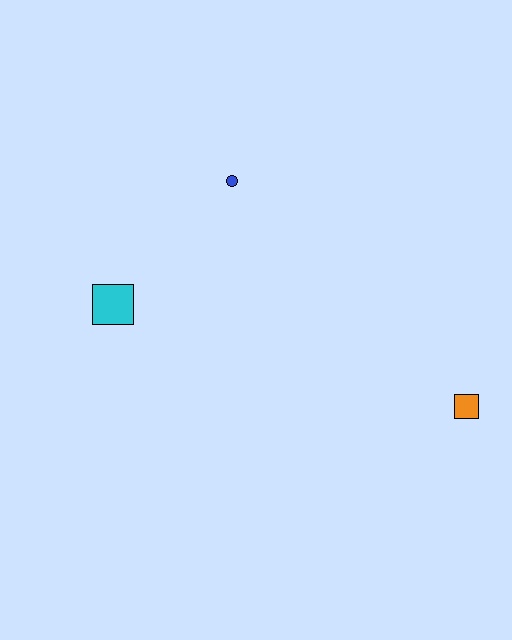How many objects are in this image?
There are 3 objects.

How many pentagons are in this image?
There are no pentagons.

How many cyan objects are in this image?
There is 1 cyan object.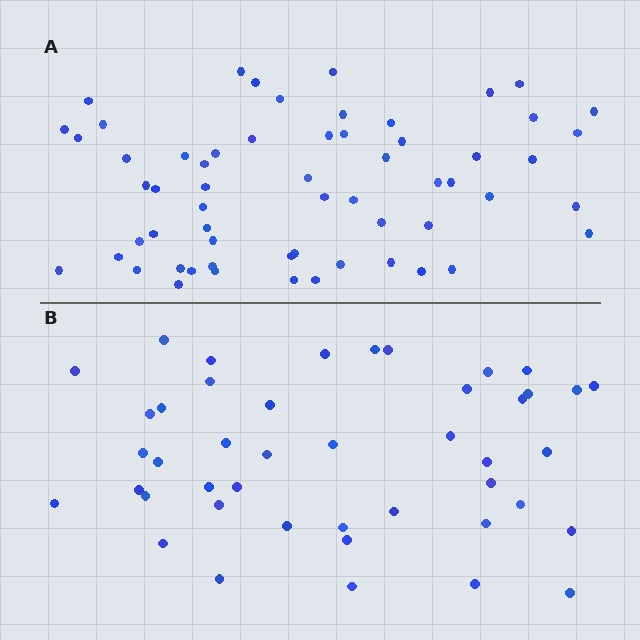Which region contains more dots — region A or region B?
Region A (the top region) has more dots.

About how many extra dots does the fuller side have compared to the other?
Region A has approximately 15 more dots than region B.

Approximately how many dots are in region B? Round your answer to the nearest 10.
About 40 dots. (The exact count is 44, which rounds to 40.)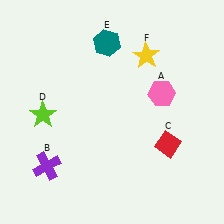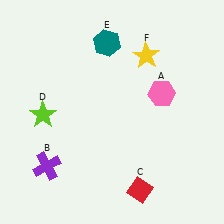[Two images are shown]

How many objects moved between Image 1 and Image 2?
1 object moved between the two images.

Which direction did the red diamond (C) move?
The red diamond (C) moved down.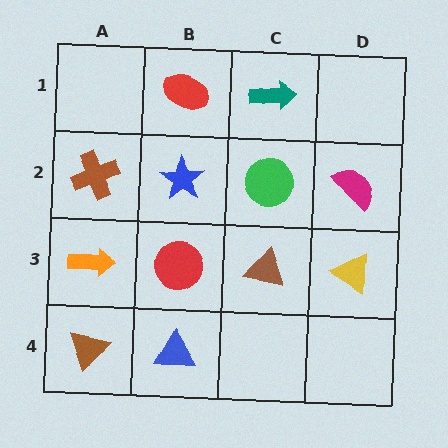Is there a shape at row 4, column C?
No, that cell is empty.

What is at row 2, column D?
A magenta semicircle.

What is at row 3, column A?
An orange arrow.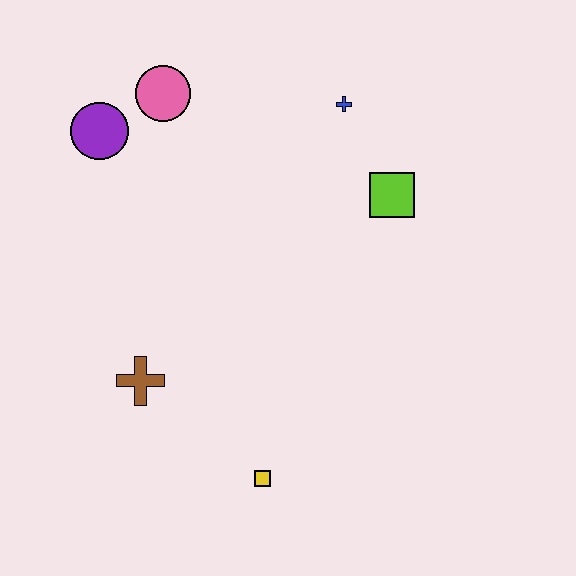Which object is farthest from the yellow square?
The pink circle is farthest from the yellow square.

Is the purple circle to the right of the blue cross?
No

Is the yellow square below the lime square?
Yes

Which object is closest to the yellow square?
The brown cross is closest to the yellow square.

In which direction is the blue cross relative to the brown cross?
The blue cross is above the brown cross.